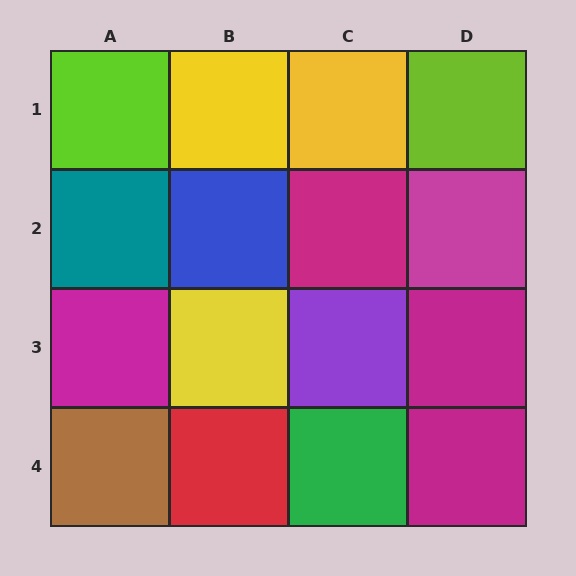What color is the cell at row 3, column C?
Purple.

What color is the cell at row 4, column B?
Red.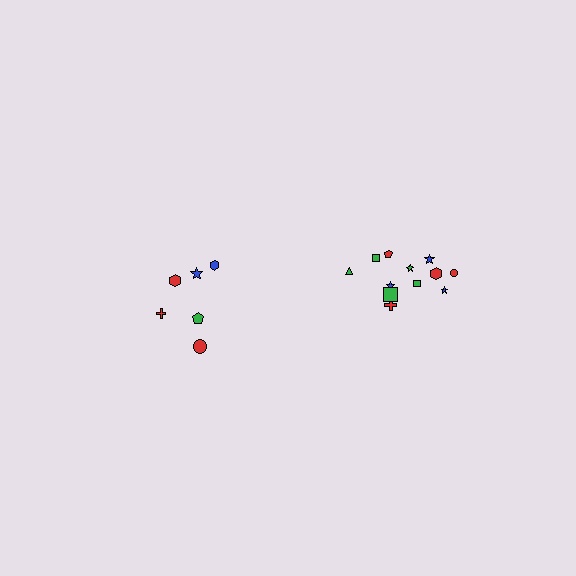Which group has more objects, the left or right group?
The right group.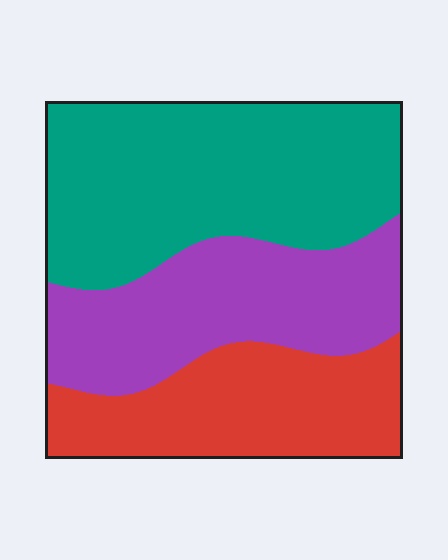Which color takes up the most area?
Teal, at roughly 45%.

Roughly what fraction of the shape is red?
Red covers 27% of the shape.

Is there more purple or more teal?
Teal.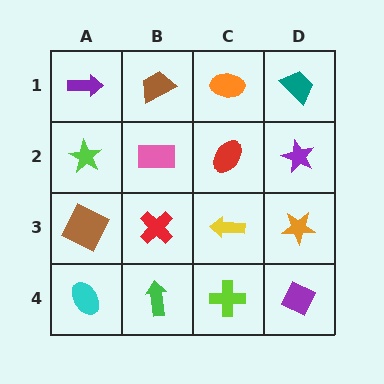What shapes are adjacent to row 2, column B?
A brown trapezoid (row 1, column B), a red cross (row 3, column B), a lime star (row 2, column A), a red ellipse (row 2, column C).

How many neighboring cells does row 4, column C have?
3.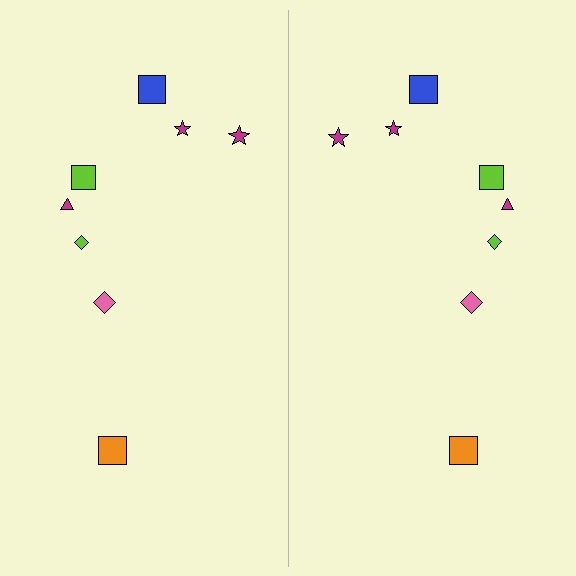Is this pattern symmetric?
Yes, this pattern has bilateral (reflection) symmetry.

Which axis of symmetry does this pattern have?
The pattern has a vertical axis of symmetry running through the center of the image.